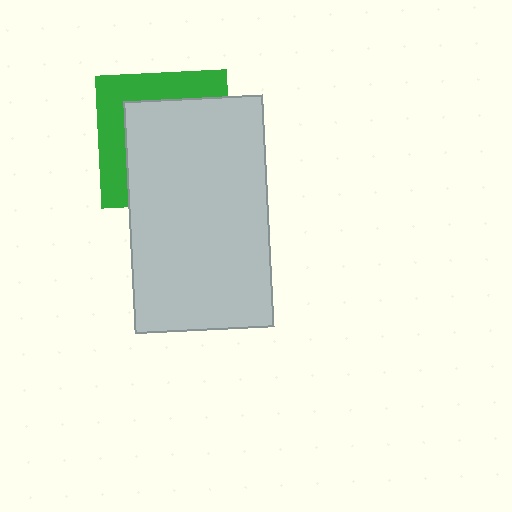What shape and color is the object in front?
The object in front is a light gray rectangle.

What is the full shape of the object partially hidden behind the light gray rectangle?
The partially hidden object is a green square.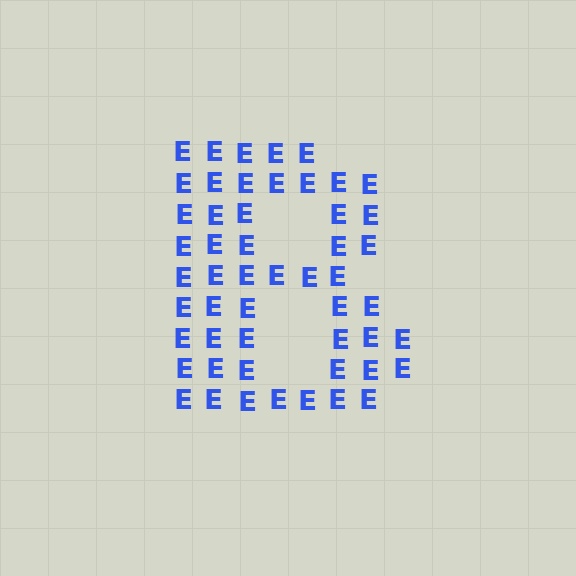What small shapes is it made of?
It is made of small letter E's.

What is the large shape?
The large shape is the letter B.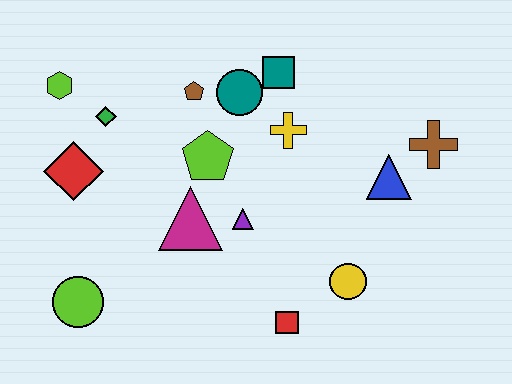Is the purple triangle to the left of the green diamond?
No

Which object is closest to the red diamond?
The green diamond is closest to the red diamond.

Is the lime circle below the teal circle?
Yes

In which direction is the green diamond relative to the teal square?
The green diamond is to the left of the teal square.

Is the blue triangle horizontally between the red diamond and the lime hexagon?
No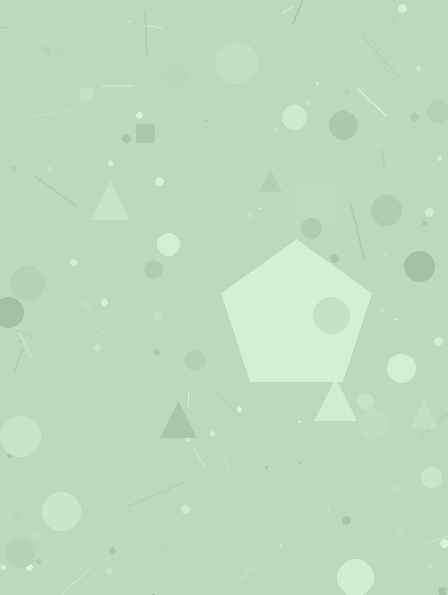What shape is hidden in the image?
A pentagon is hidden in the image.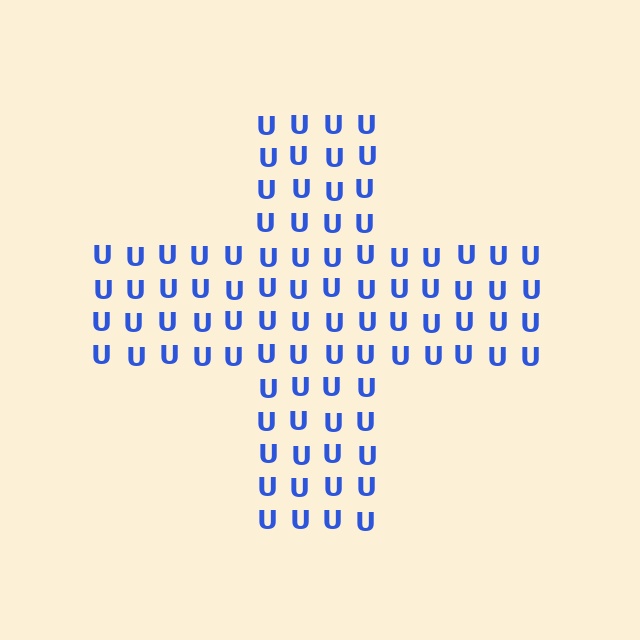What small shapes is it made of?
It is made of small letter U's.